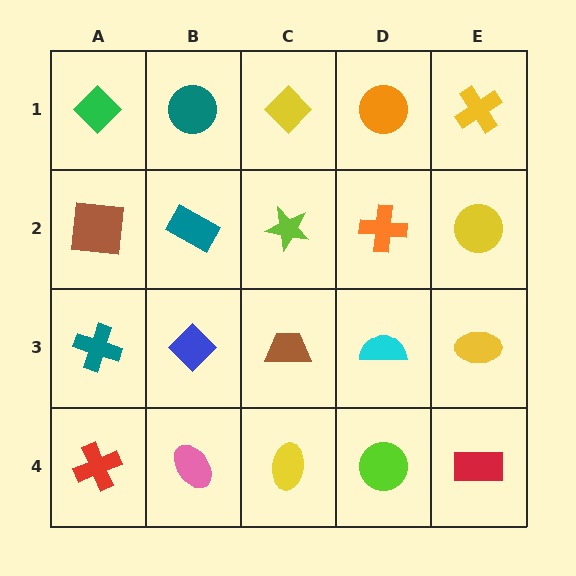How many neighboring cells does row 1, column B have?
3.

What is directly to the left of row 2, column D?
A lime star.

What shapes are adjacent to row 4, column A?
A teal cross (row 3, column A), a pink ellipse (row 4, column B).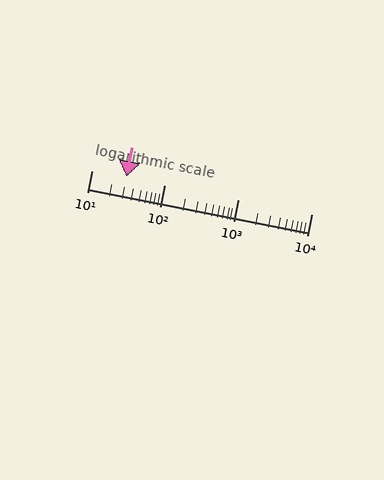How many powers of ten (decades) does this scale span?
The scale spans 3 decades, from 10 to 10000.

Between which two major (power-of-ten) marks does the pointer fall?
The pointer is between 10 and 100.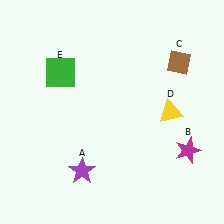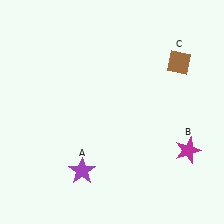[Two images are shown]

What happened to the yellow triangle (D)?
The yellow triangle (D) was removed in Image 2. It was in the top-right area of Image 1.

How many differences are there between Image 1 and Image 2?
There are 2 differences between the two images.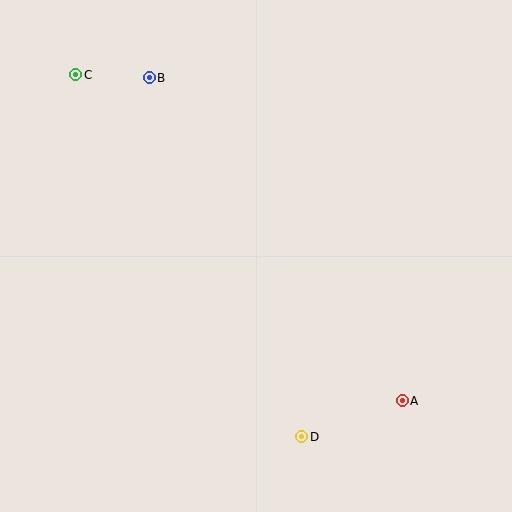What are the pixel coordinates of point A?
Point A is at (402, 401).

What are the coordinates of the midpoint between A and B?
The midpoint between A and B is at (276, 239).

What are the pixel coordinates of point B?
Point B is at (149, 78).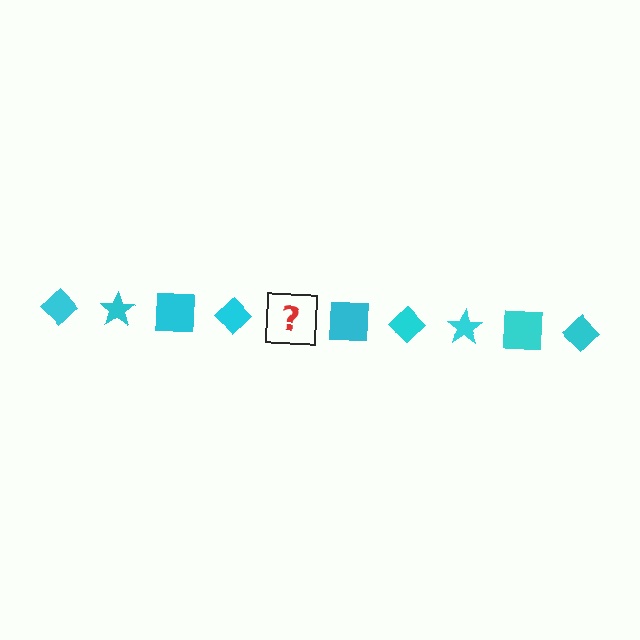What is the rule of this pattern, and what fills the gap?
The rule is that the pattern cycles through diamond, star, square shapes in cyan. The gap should be filled with a cyan star.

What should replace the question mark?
The question mark should be replaced with a cyan star.